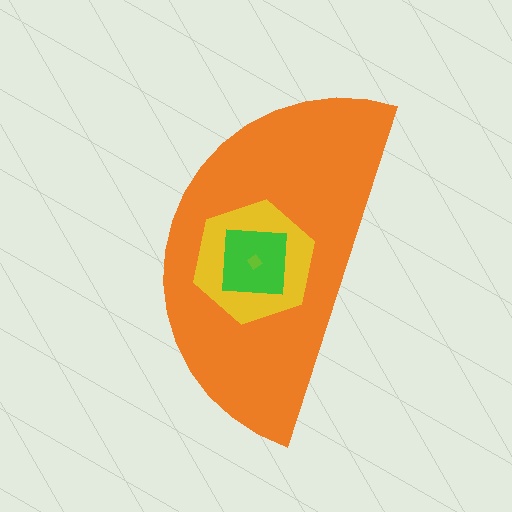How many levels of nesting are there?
4.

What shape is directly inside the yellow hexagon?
The green square.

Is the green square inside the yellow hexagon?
Yes.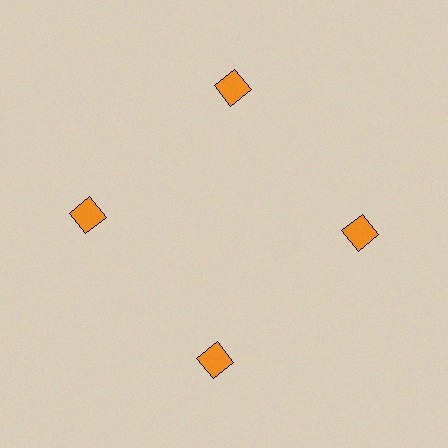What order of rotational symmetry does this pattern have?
This pattern has 4-fold rotational symmetry.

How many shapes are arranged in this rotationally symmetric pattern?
There are 4 shapes, arranged in 4 groups of 1.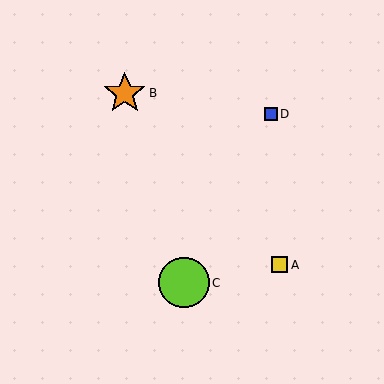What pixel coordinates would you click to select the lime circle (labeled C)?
Click at (184, 283) to select the lime circle C.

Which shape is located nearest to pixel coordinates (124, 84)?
The orange star (labeled B) at (125, 93) is nearest to that location.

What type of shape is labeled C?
Shape C is a lime circle.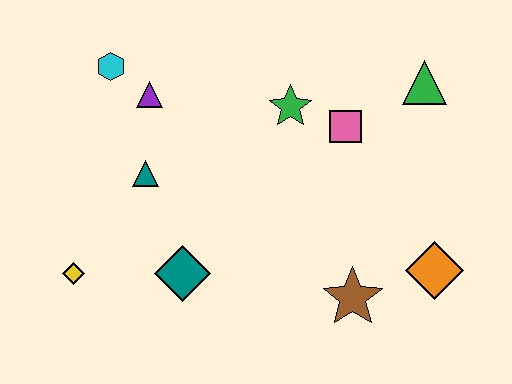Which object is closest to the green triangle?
The pink square is closest to the green triangle.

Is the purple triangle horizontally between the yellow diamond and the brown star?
Yes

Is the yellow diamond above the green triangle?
No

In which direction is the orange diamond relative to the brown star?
The orange diamond is to the right of the brown star.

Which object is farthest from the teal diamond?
The green triangle is farthest from the teal diamond.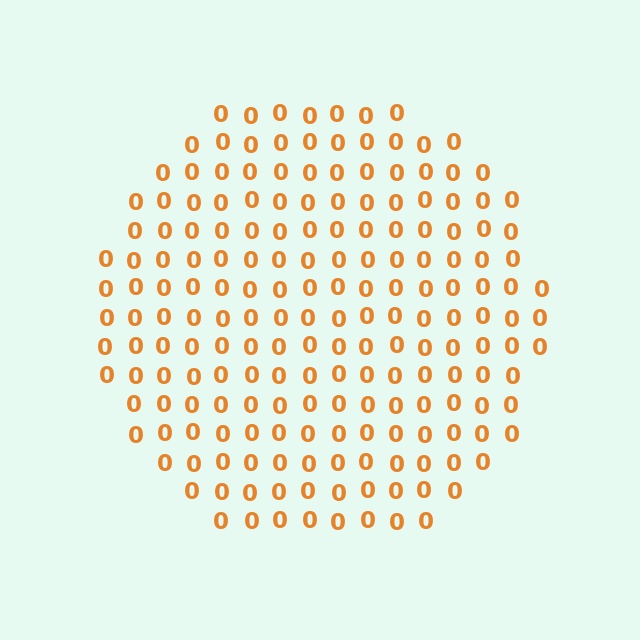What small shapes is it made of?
It is made of small digit 0's.